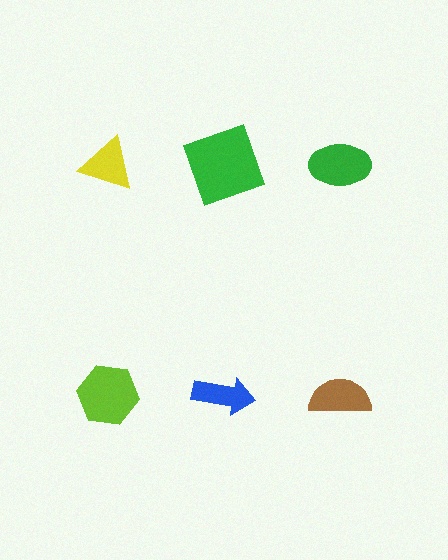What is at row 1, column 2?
A green square.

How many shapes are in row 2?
3 shapes.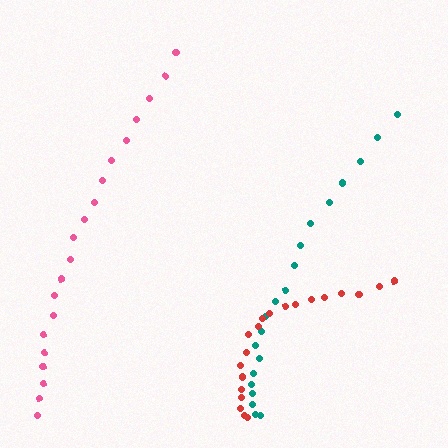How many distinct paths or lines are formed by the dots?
There are 3 distinct paths.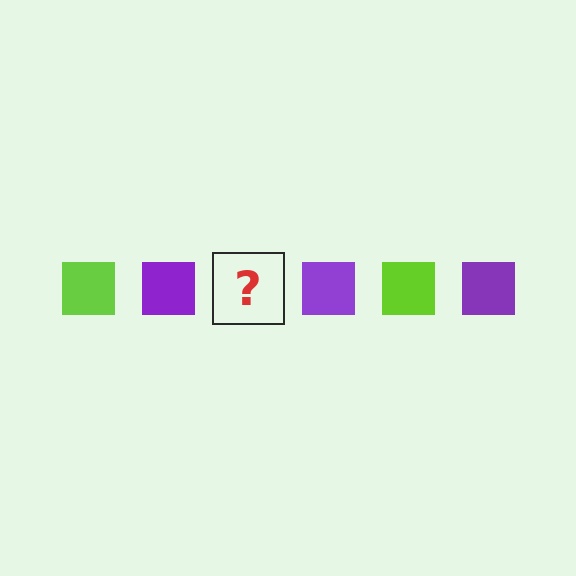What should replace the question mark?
The question mark should be replaced with a lime square.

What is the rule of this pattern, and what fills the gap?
The rule is that the pattern cycles through lime, purple squares. The gap should be filled with a lime square.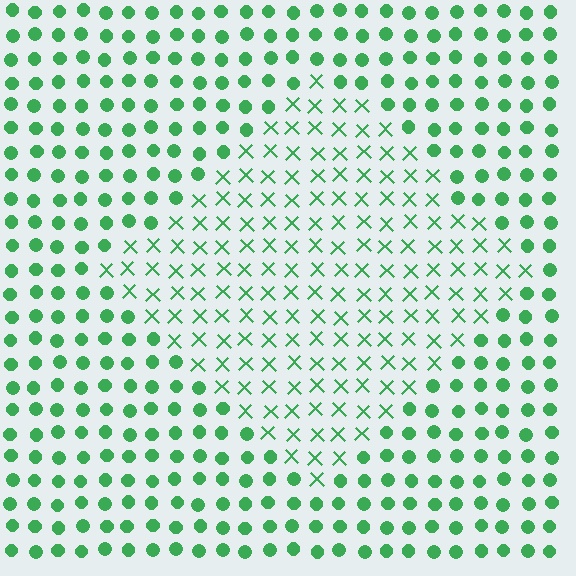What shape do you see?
I see a diamond.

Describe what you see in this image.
The image is filled with small green elements arranged in a uniform grid. A diamond-shaped region contains X marks, while the surrounding area contains circles. The boundary is defined purely by the change in element shape.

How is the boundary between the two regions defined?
The boundary is defined by a change in element shape: X marks inside vs. circles outside. All elements share the same color and spacing.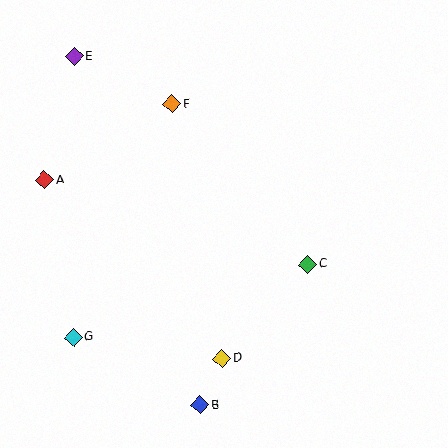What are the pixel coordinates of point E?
Point E is at (75, 57).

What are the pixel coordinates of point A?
Point A is at (45, 180).